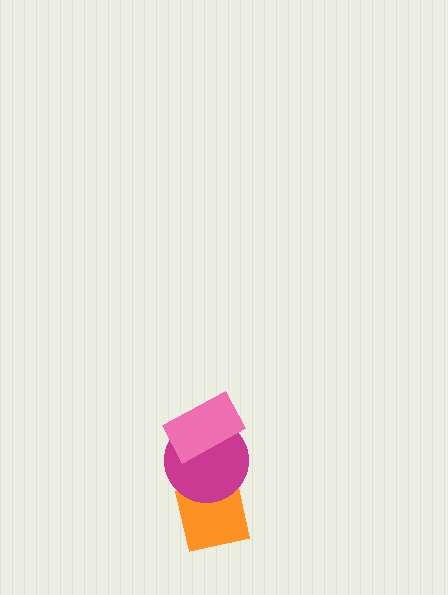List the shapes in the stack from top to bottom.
From top to bottom: the pink rectangle, the magenta circle, the orange square.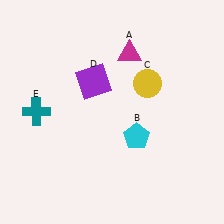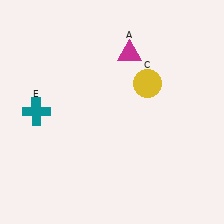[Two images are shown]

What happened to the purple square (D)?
The purple square (D) was removed in Image 2. It was in the top-left area of Image 1.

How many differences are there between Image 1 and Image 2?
There are 2 differences between the two images.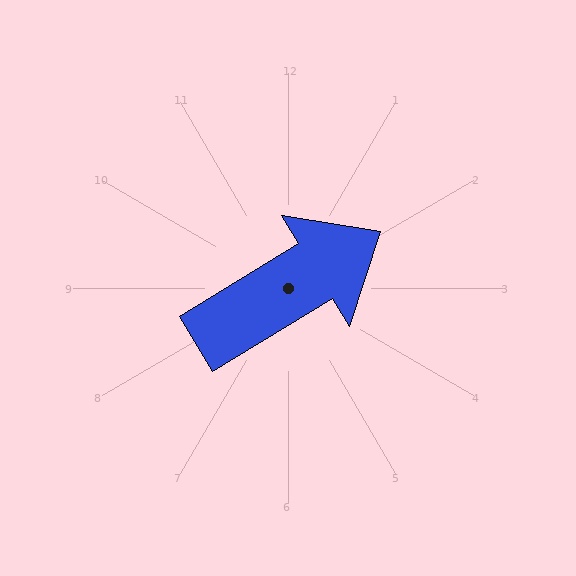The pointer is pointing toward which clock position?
Roughly 2 o'clock.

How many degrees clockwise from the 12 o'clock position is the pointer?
Approximately 59 degrees.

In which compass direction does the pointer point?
Northeast.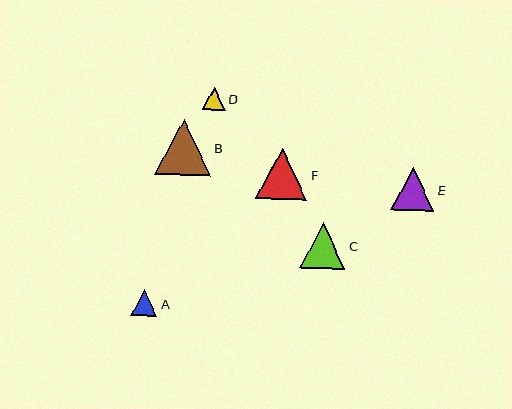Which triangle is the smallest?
Triangle D is the smallest with a size of approximately 23 pixels.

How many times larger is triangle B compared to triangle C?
Triangle B is approximately 1.2 times the size of triangle C.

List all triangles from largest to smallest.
From largest to smallest: B, F, C, E, A, D.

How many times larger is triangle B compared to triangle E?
Triangle B is approximately 1.3 times the size of triangle E.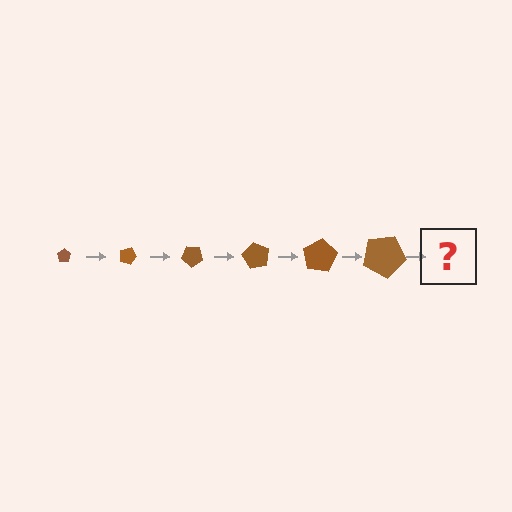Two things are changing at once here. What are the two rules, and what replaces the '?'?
The two rules are that the pentagon grows larger each step and it rotates 20 degrees each step. The '?' should be a pentagon, larger than the previous one and rotated 120 degrees from the start.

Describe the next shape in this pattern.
It should be a pentagon, larger than the previous one and rotated 120 degrees from the start.